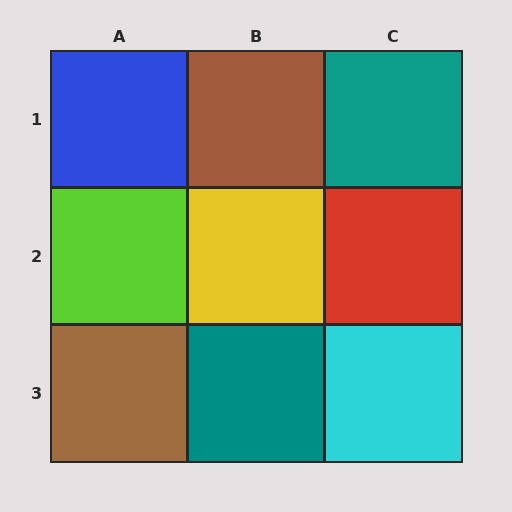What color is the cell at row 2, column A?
Lime.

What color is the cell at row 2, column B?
Yellow.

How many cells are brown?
2 cells are brown.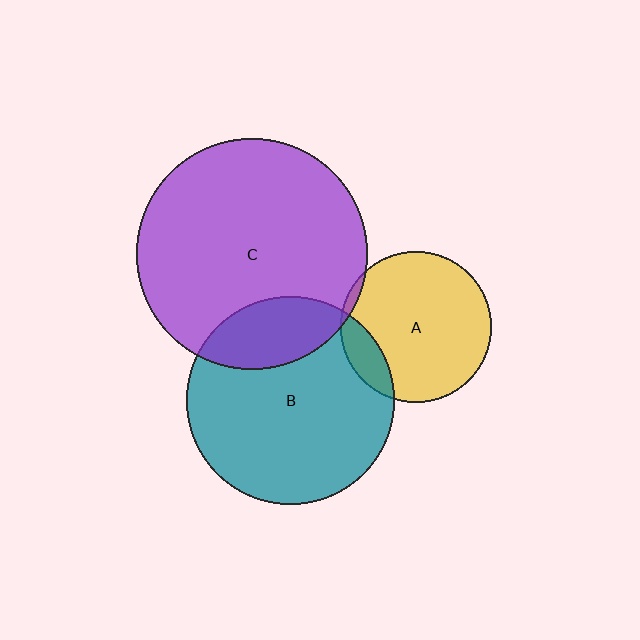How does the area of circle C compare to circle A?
Approximately 2.3 times.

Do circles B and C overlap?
Yes.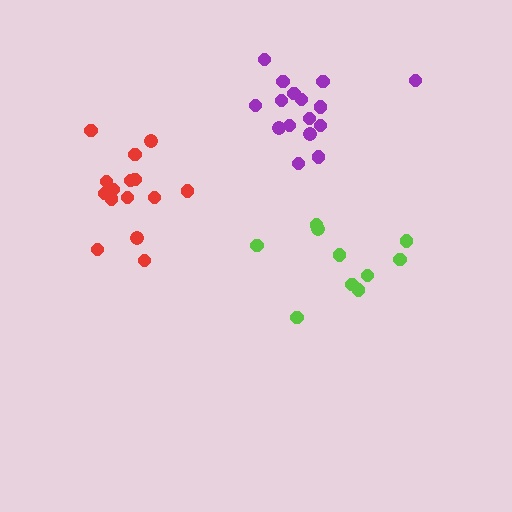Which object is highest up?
The purple cluster is topmost.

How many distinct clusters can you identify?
There are 3 distinct clusters.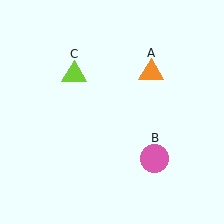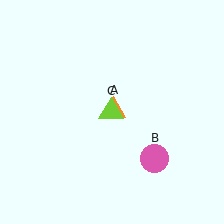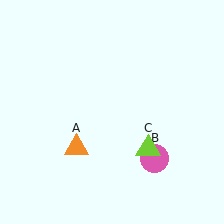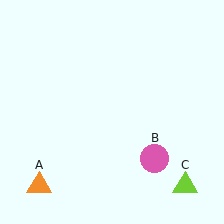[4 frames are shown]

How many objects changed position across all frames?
2 objects changed position: orange triangle (object A), lime triangle (object C).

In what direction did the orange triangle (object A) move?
The orange triangle (object A) moved down and to the left.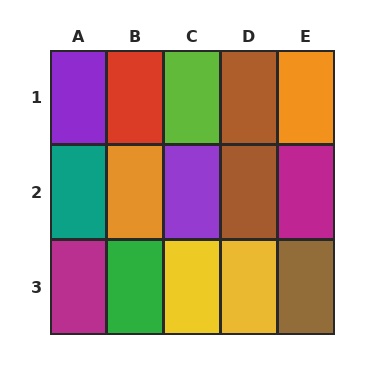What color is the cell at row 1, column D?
Brown.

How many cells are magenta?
2 cells are magenta.